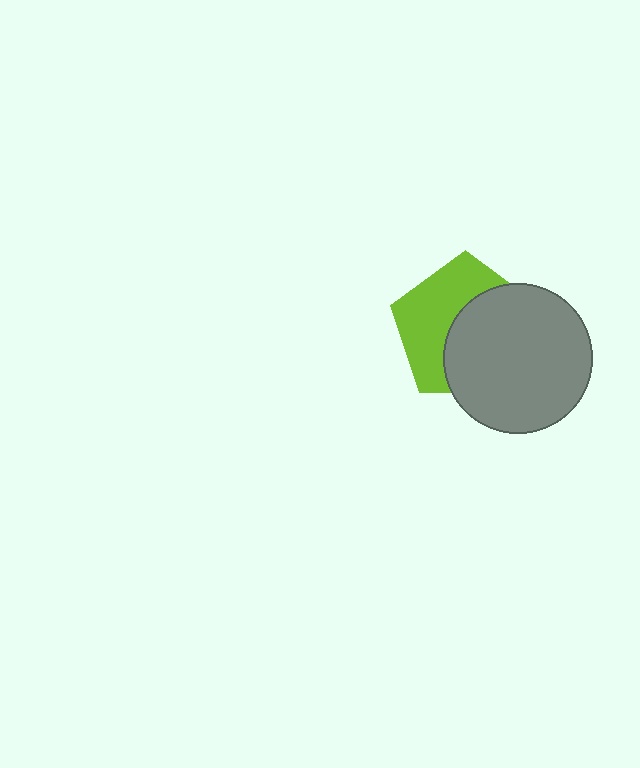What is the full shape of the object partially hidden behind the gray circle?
The partially hidden object is a lime pentagon.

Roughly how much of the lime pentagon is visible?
About half of it is visible (roughly 47%).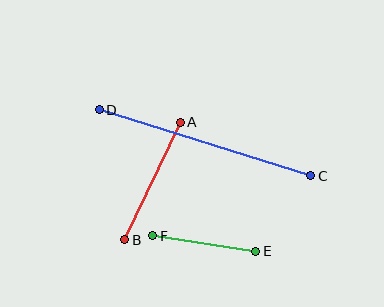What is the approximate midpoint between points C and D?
The midpoint is at approximately (205, 143) pixels.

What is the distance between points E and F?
The distance is approximately 104 pixels.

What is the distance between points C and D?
The distance is approximately 222 pixels.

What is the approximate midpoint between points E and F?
The midpoint is at approximately (204, 243) pixels.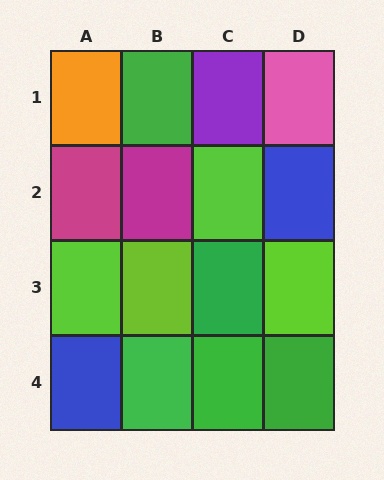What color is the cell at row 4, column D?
Green.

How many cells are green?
5 cells are green.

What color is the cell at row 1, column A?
Orange.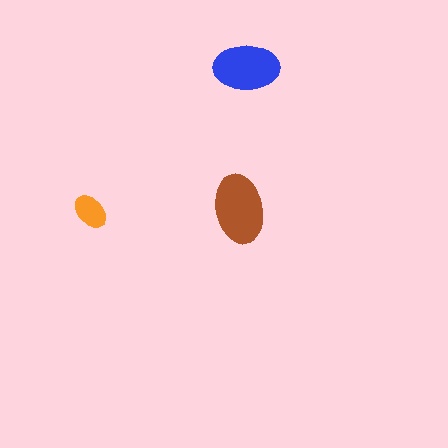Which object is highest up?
The blue ellipse is topmost.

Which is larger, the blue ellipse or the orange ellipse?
The blue one.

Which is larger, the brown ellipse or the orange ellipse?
The brown one.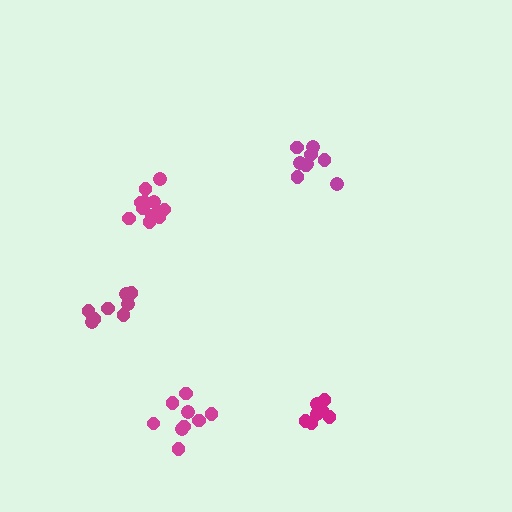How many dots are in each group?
Group 1: 9 dots, Group 2: 8 dots, Group 3: 8 dots, Group 4: 13 dots, Group 5: 9 dots (47 total).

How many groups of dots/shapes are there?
There are 5 groups.